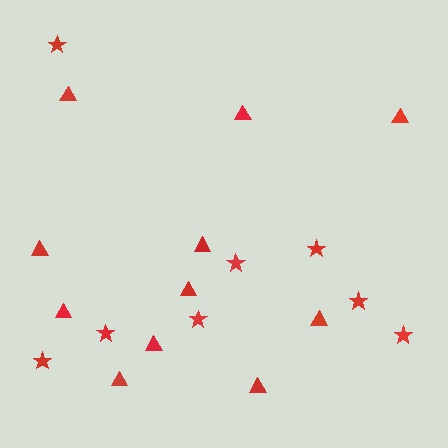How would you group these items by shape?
There are 2 groups: one group of triangles (11) and one group of stars (8).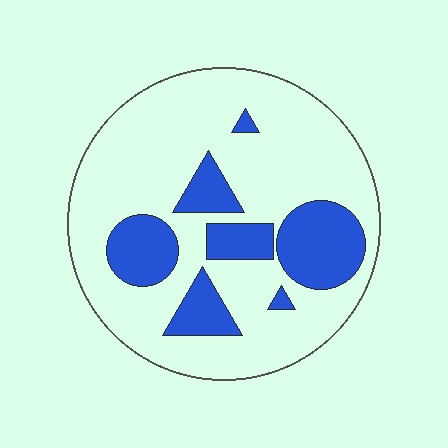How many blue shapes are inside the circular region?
7.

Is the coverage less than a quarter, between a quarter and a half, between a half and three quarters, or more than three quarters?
Less than a quarter.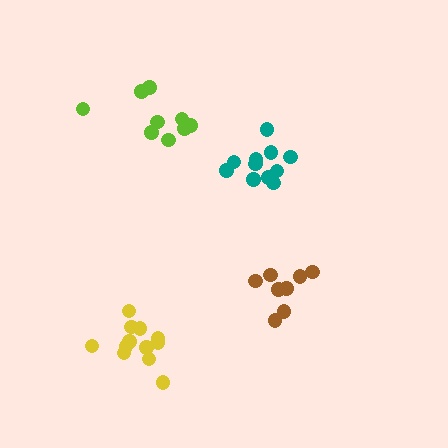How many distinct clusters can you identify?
There are 4 distinct clusters.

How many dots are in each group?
Group 1: 12 dots, Group 2: 8 dots, Group 3: 11 dots, Group 4: 9 dots (40 total).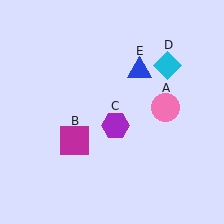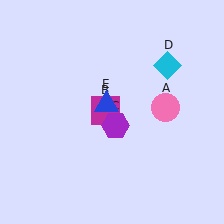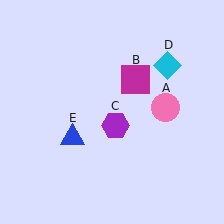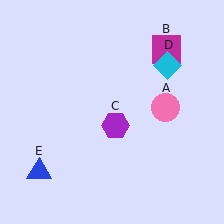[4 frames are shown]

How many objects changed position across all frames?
2 objects changed position: magenta square (object B), blue triangle (object E).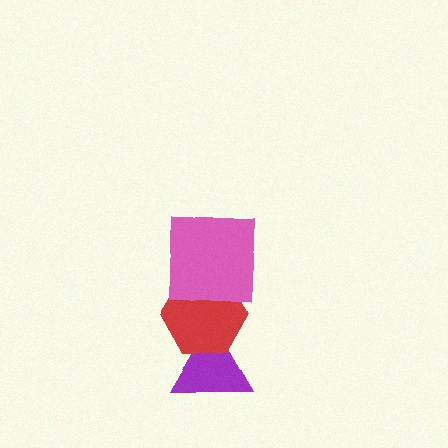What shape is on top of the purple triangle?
The red hexagon is on top of the purple triangle.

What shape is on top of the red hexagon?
The pink square is on top of the red hexagon.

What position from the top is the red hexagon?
The red hexagon is 2nd from the top.